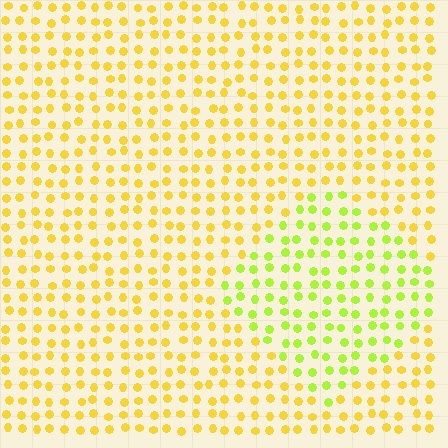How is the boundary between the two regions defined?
The boundary is defined purely by a slight shift in hue (about 35 degrees). Spacing, size, and orientation are identical on both sides.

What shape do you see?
I see a diamond.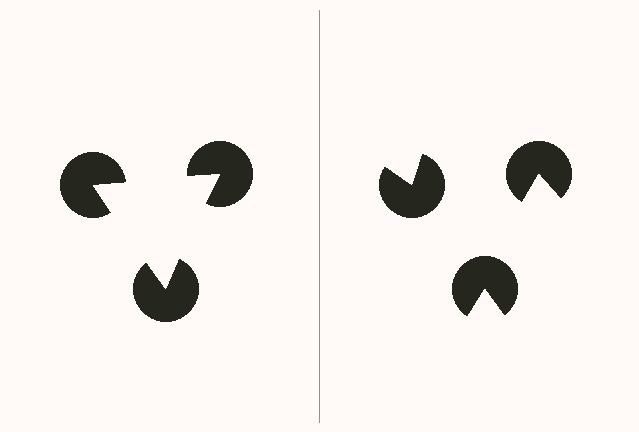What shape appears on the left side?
An illusory triangle.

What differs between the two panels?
The pac-man discs are positioned identically on both sides; only the wedge orientations differ. On the left they align to a triangle; on the right they are misaligned.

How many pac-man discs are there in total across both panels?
6 — 3 on each side.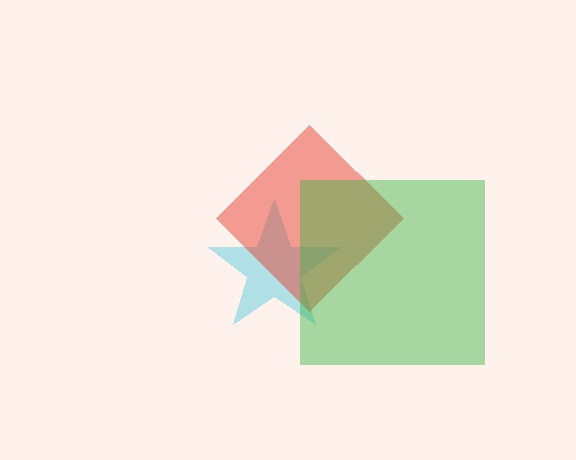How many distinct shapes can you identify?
There are 3 distinct shapes: a cyan star, a red diamond, a green square.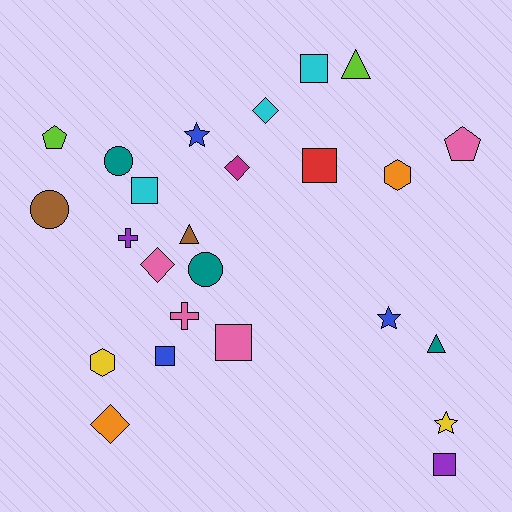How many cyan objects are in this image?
There are 3 cyan objects.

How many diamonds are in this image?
There are 4 diamonds.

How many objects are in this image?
There are 25 objects.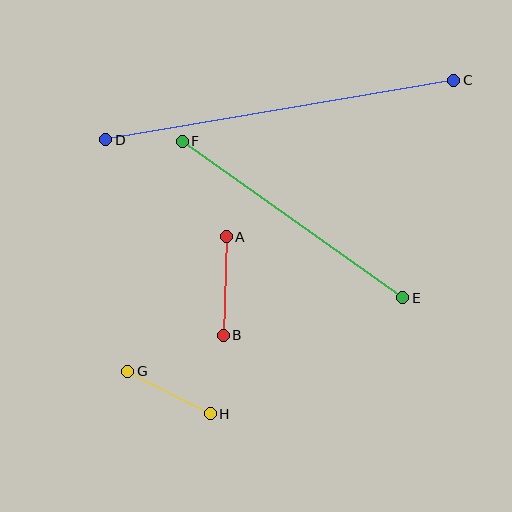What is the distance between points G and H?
The distance is approximately 93 pixels.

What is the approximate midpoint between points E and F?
The midpoint is at approximately (293, 220) pixels.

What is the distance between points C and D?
The distance is approximately 353 pixels.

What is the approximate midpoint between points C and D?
The midpoint is at approximately (280, 110) pixels.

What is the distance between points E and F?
The distance is approximately 270 pixels.